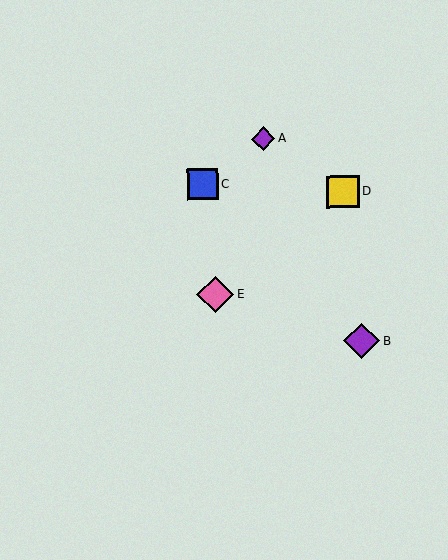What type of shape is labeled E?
Shape E is a pink diamond.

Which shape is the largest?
The pink diamond (labeled E) is the largest.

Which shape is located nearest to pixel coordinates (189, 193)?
The blue square (labeled C) at (203, 184) is nearest to that location.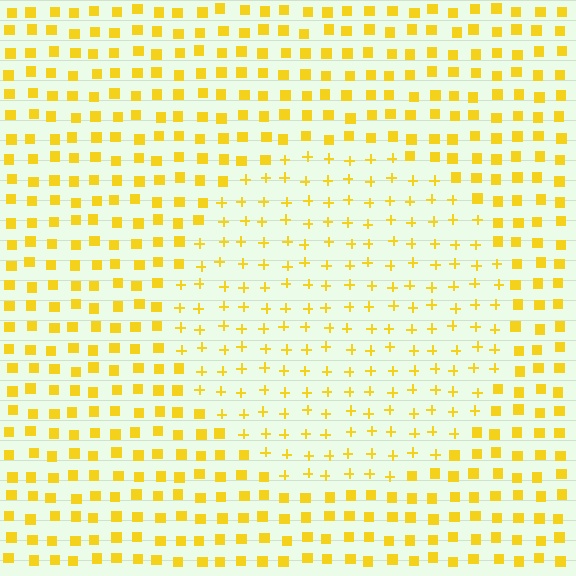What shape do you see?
I see a circle.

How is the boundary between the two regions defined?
The boundary is defined by a change in element shape: plus signs inside vs. squares outside. All elements share the same color and spacing.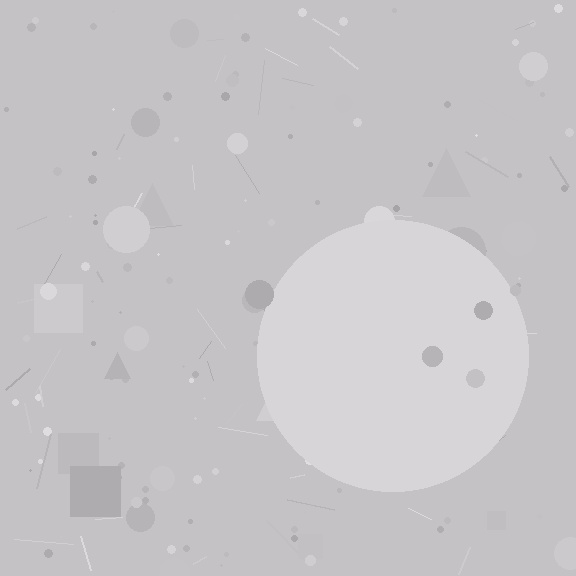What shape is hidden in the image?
A circle is hidden in the image.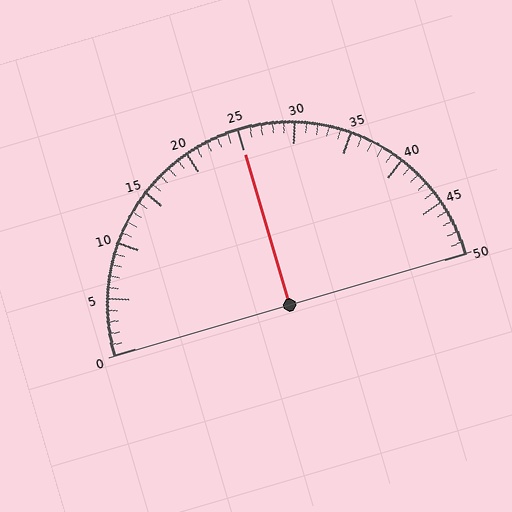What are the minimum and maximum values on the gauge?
The gauge ranges from 0 to 50.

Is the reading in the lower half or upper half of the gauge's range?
The reading is in the upper half of the range (0 to 50).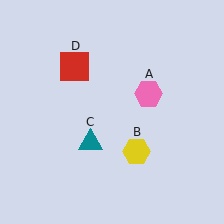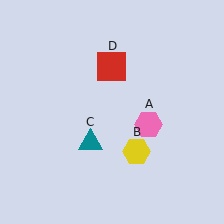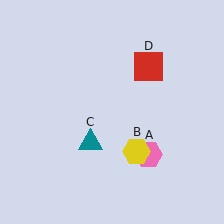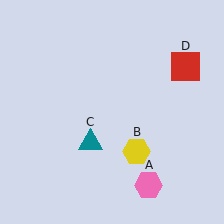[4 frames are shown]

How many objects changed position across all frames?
2 objects changed position: pink hexagon (object A), red square (object D).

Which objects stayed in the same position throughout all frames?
Yellow hexagon (object B) and teal triangle (object C) remained stationary.